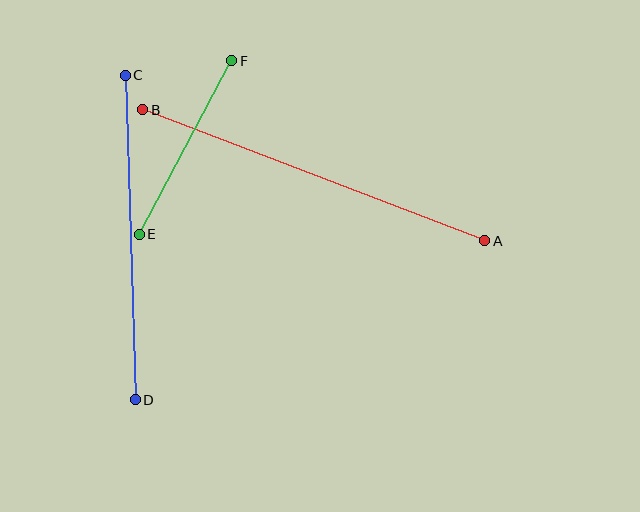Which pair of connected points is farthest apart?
Points A and B are farthest apart.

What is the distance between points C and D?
The distance is approximately 324 pixels.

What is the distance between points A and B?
The distance is approximately 367 pixels.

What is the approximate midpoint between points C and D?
The midpoint is at approximately (130, 237) pixels.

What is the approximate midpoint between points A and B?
The midpoint is at approximately (314, 175) pixels.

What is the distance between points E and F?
The distance is approximately 197 pixels.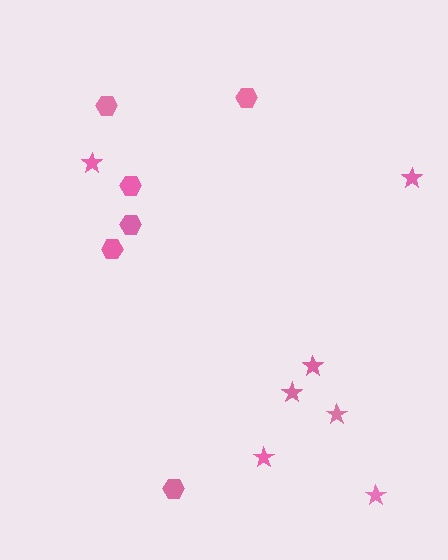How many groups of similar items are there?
There are 2 groups: one group of stars (7) and one group of hexagons (6).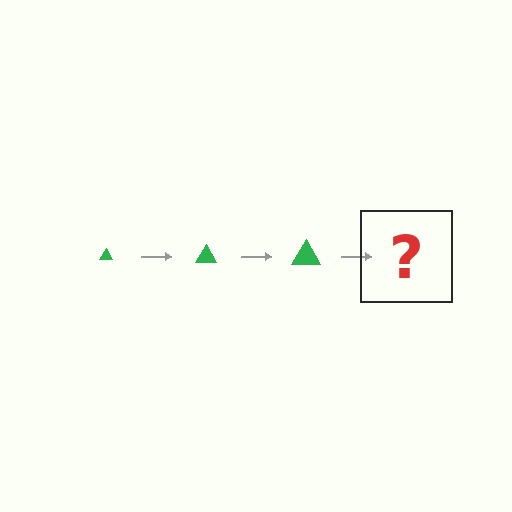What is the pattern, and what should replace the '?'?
The pattern is that the triangle gets progressively larger each step. The '?' should be a green triangle, larger than the previous one.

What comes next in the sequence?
The next element should be a green triangle, larger than the previous one.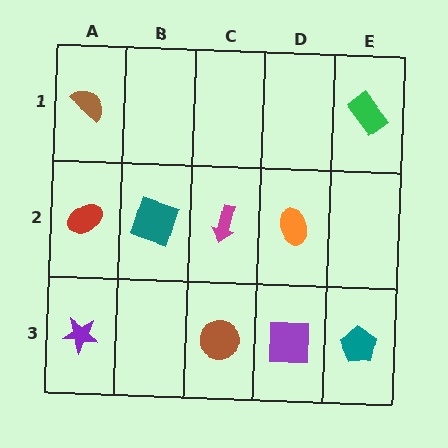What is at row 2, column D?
An orange ellipse.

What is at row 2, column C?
A magenta arrow.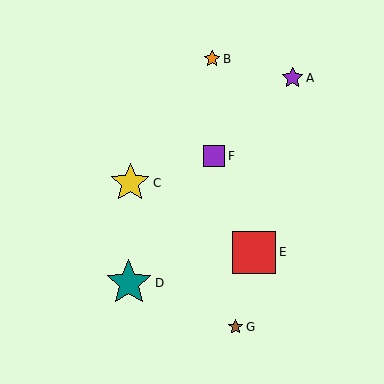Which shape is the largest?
The teal star (labeled D) is the largest.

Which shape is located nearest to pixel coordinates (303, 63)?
The purple star (labeled A) at (292, 78) is nearest to that location.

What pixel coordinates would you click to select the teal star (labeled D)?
Click at (129, 283) to select the teal star D.